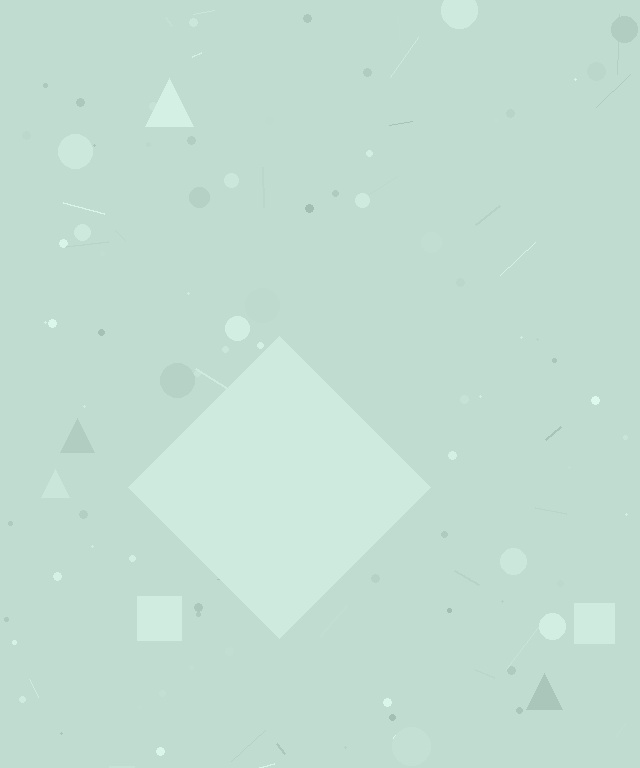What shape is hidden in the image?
A diamond is hidden in the image.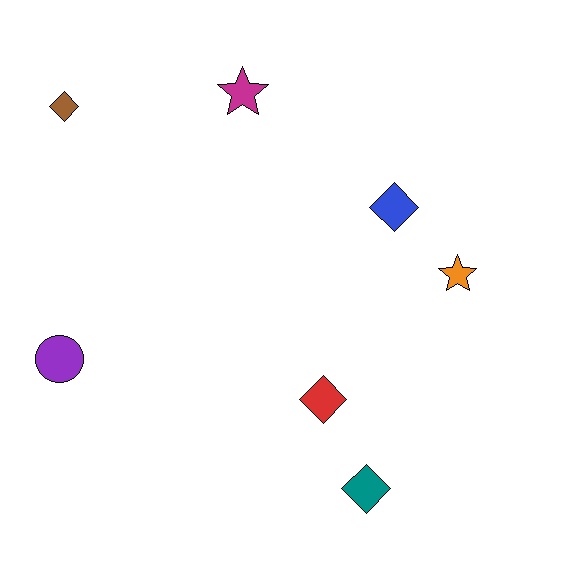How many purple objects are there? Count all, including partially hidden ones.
There is 1 purple object.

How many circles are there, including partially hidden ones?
There is 1 circle.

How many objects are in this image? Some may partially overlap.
There are 7 objects.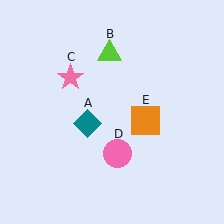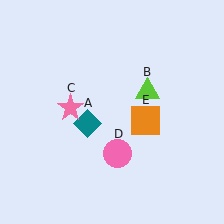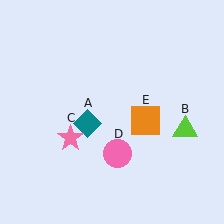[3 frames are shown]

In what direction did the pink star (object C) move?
The pink star (object C) moved down.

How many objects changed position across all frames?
2 objects changed position: lime triangle (object B), pink star (object C).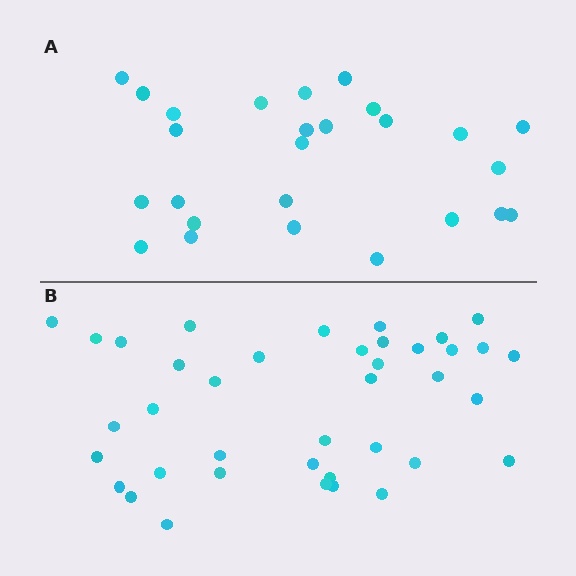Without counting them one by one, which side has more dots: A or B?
Region B (the bottom region) has more dots.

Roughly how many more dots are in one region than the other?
Region B has approximately 15 more dots than region A.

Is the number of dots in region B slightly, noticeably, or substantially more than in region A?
Region B has substantially more. The ratio is roughly 1.5 to 1.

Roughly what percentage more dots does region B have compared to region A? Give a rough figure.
About 50% more.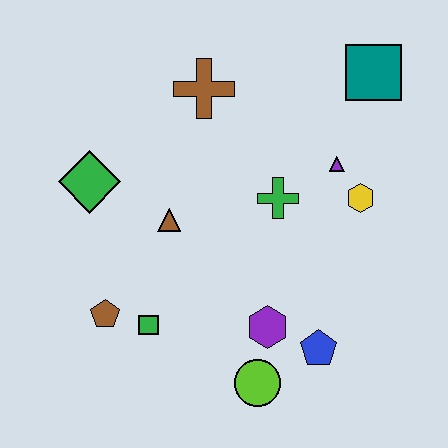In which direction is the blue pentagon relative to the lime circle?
The blue pentagon is to the right of the lime circle.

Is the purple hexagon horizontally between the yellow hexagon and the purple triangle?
No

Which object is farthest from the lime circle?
The teal square is farthest from the lime circle.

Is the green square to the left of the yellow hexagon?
Yes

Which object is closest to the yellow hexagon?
The purple triangle is closest to the yellow hexagon.